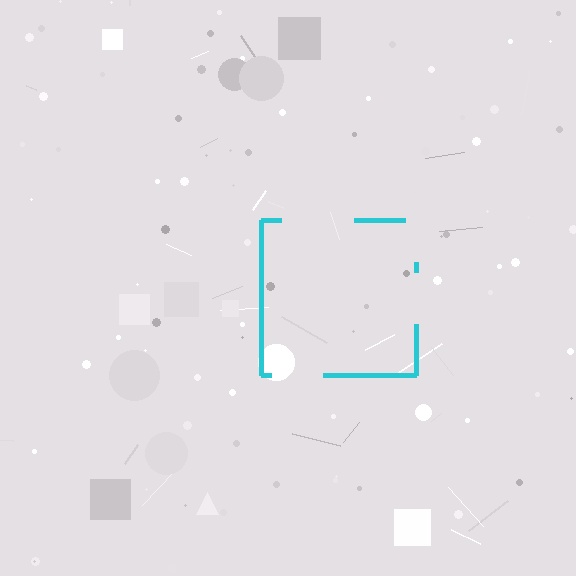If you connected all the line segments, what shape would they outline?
They would outline a square.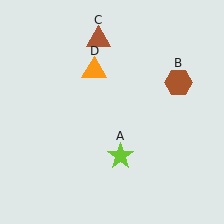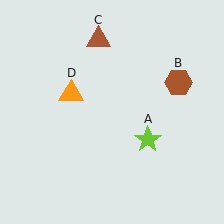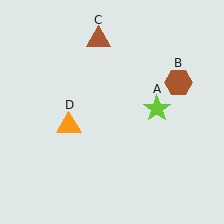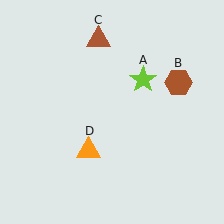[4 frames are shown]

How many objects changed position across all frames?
2 objects changed position: lime star (object A), orange triangle (object D).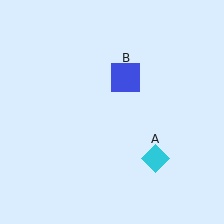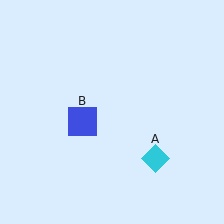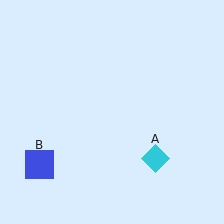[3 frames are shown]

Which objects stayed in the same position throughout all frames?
Cyan diamond (object A) remained stationary.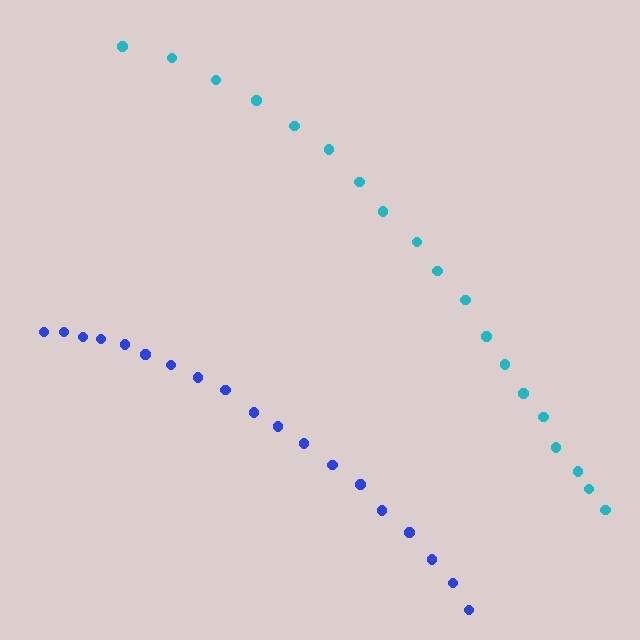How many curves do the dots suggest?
There are 2 distinct paths.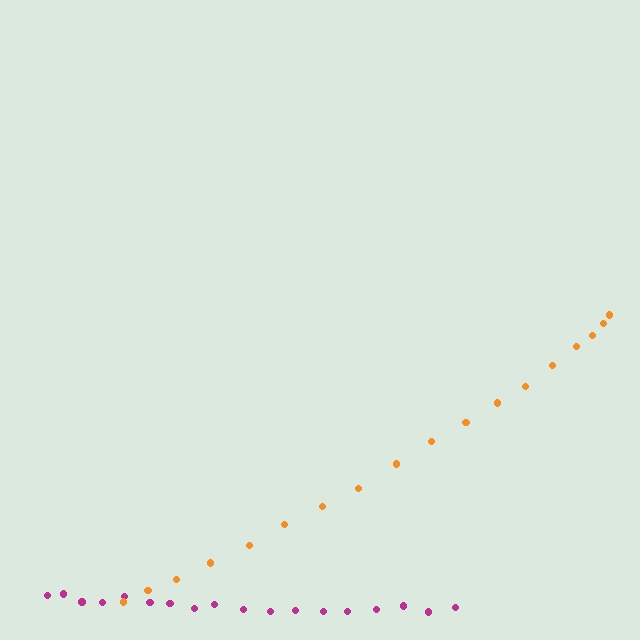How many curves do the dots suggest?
There are 2 distinct paths.